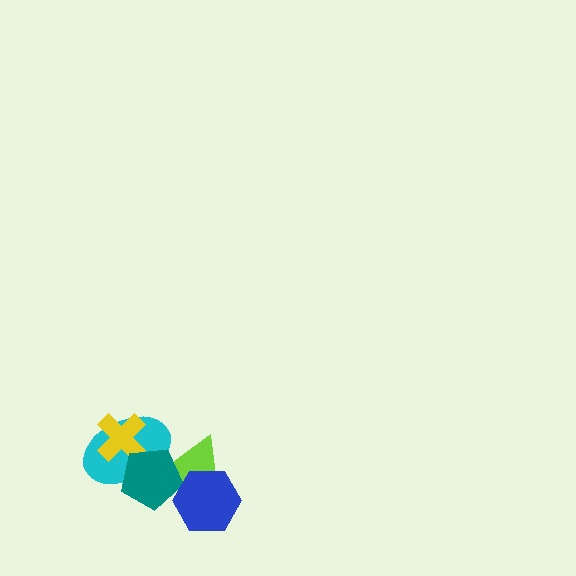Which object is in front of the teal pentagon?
The blue hexagon is in front of the teal pentagon.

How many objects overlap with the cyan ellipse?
3 objects overlap with the cyan ellipse.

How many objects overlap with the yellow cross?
2 objects overlap with the yellow cross.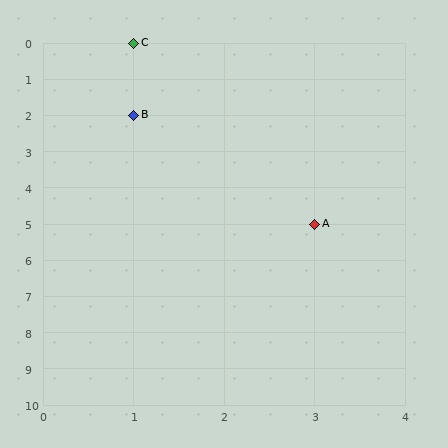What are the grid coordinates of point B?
Point B is at grid coordinates (1, 2).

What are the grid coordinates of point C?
Point C is at grid coordinates (1, 0).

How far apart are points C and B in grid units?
Points C and B are 2 rows apart.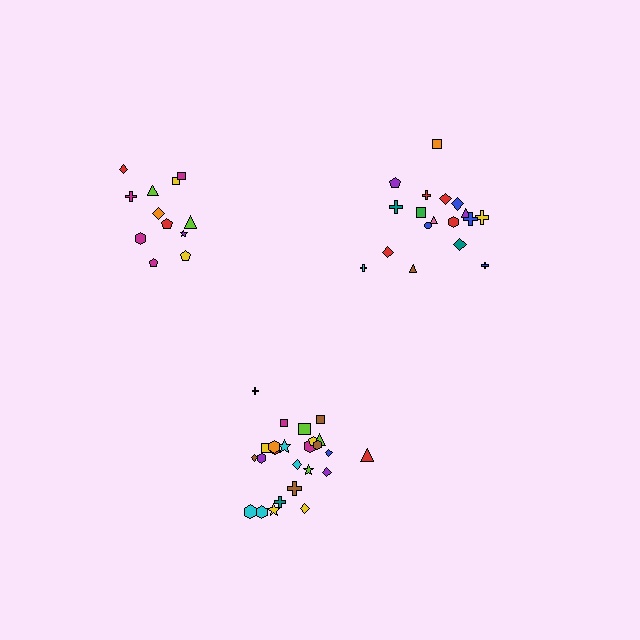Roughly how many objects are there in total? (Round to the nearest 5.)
Roughly 55 objects in total.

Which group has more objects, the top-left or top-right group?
The top-right group.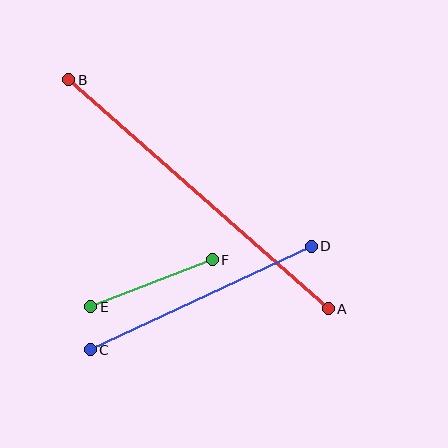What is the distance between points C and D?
The distance is approximately 244 pixels.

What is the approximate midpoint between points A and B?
The midpoint is at approximately (199, 194) pixels.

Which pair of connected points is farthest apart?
Points A and B are farthest apart.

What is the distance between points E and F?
The distance is approximately 130 pixels.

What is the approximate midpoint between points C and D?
The midpoint is at approximately (201, 298) pixels.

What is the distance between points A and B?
The distance is approximately 346 pixels.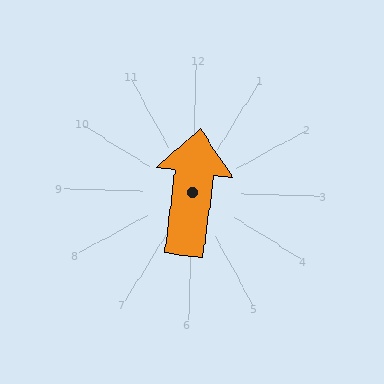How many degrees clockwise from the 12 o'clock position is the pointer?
Approximately 6 degrees.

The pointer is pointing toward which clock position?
Roughly 12 o'clock.